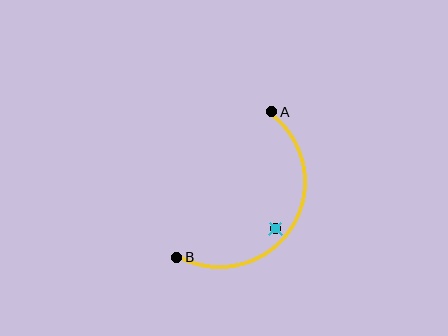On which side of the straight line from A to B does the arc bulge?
The arc bulges to the right of the straight line connecting A and B.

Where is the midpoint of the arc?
The arc midpoint is the point on the curve farthest from the straight line joining A and B. It sits to the right of that line.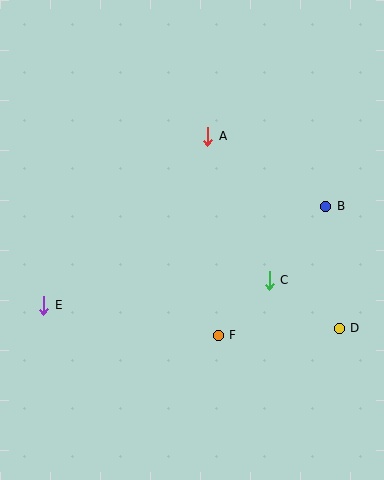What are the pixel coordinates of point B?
Point B is at (326, 206).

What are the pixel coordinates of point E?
Point E is at (44, 305).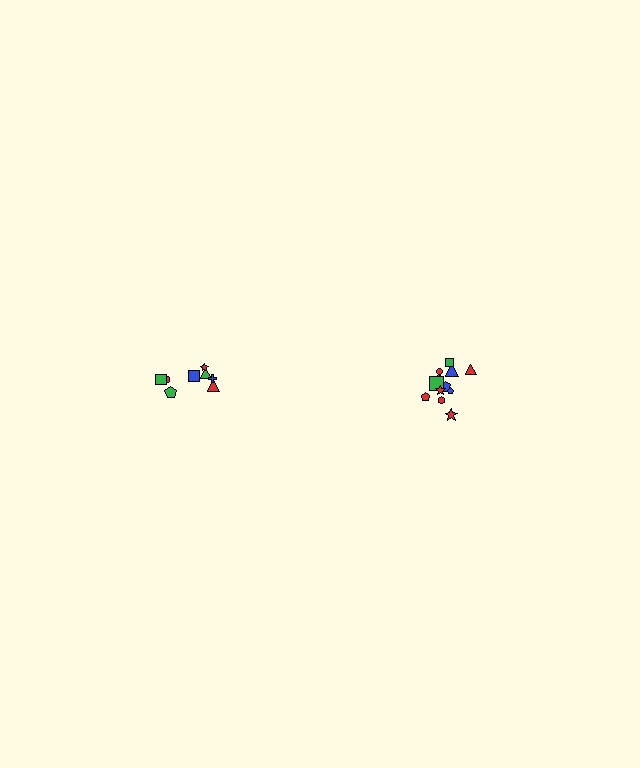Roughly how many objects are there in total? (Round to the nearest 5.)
Roughly 20 objects in total.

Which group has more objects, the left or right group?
The right group.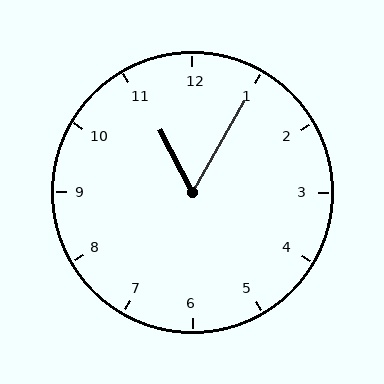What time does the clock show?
11:05.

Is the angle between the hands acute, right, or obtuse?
It is acute.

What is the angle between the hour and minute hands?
Approximately 58 degrees.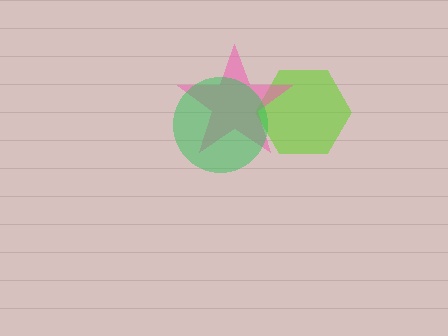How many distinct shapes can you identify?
There are 3 distinct shapes: a lime hexagon, a pink star, a green circle.